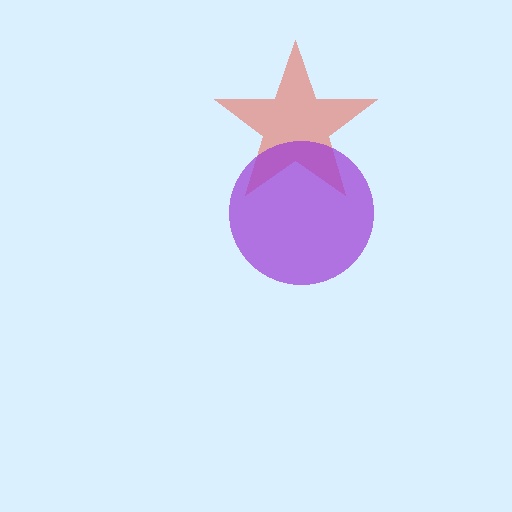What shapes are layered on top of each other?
The layered shapes are: a red star, a purple circle.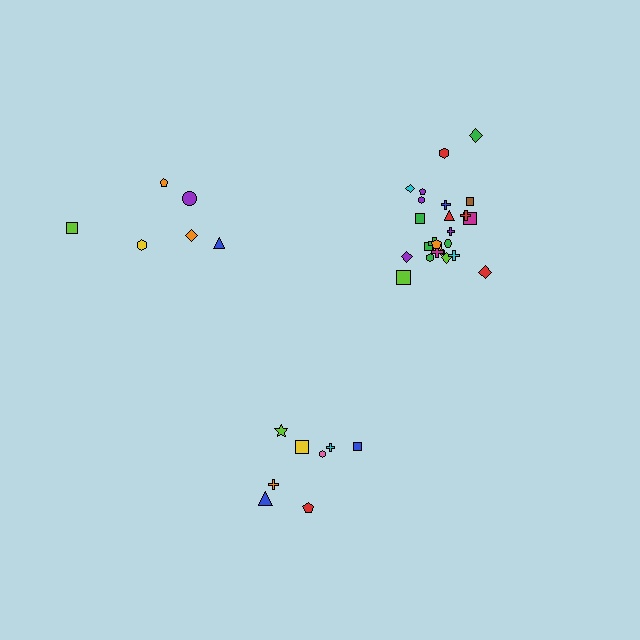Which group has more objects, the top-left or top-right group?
The top-right group.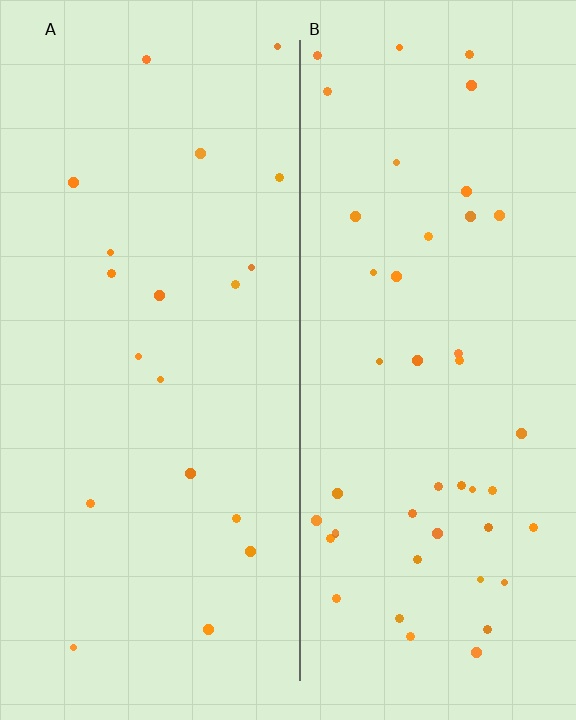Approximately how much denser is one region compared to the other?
Approximately 2.4× — region B over region A.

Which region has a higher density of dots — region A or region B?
B (the right).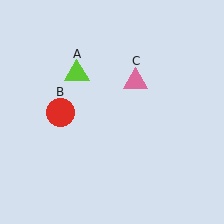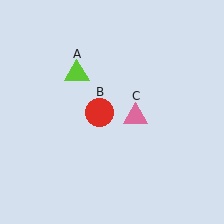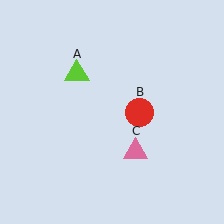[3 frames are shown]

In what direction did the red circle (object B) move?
The red circle (object B) moved right.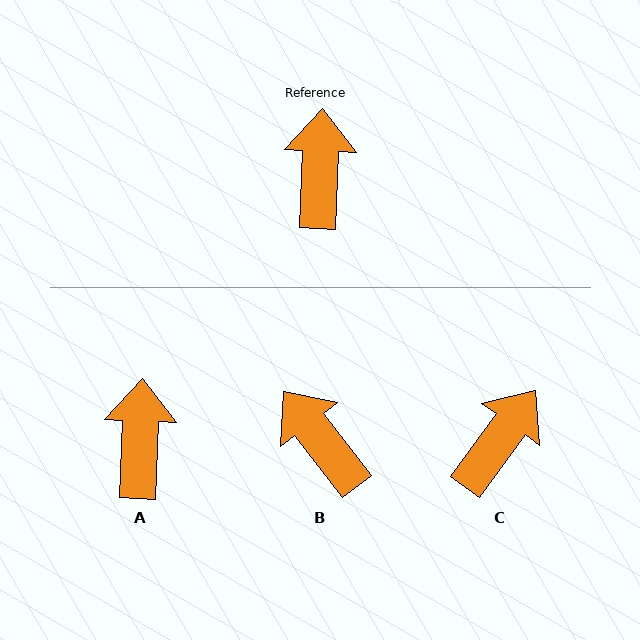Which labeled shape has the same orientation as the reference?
A.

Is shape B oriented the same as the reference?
No, it is off by about 40 degrees.